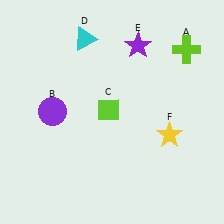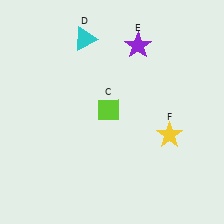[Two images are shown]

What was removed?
The purple circle (B), the lime cross (A) were removed in Image 2.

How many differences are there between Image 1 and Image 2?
There are 2 differences between the two images.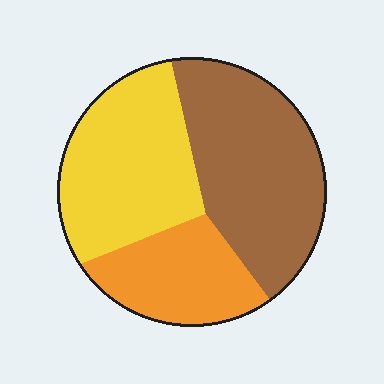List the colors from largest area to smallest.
From largest to smallest: brown, yellow, orange.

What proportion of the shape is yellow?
Yellow takes up about three eighths (3/8) of the shape.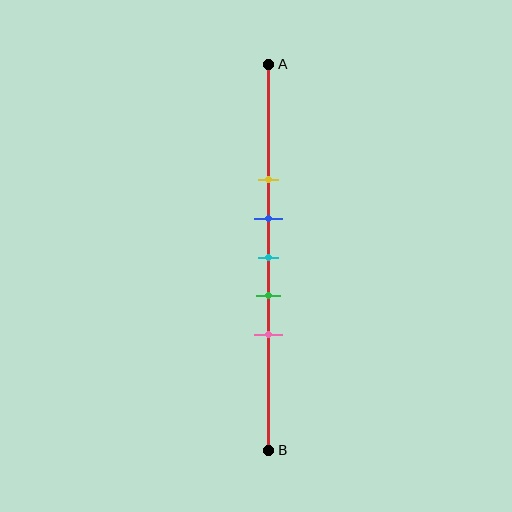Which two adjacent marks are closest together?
The blue and cyan marks are the closest adjacent pair.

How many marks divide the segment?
There are 5 marks dividing the segment.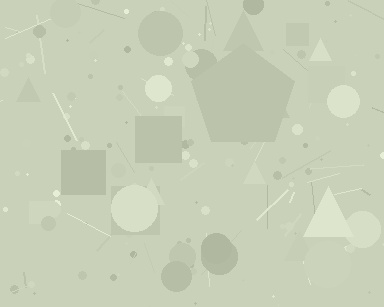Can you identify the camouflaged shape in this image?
The camouflaged shape is a pentagon.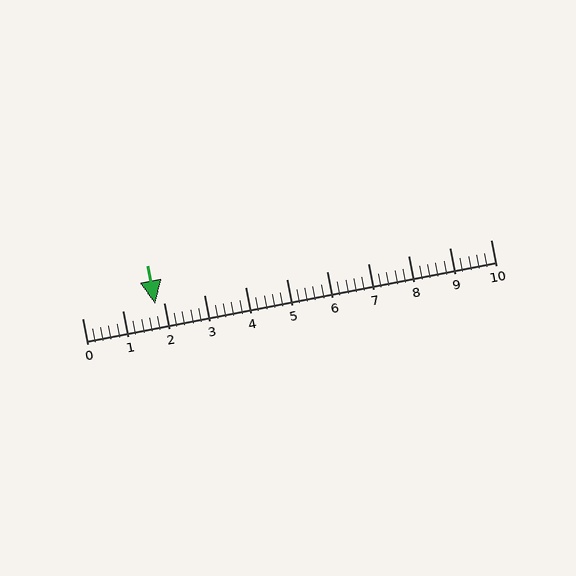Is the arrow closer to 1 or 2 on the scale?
The arrow is closer to 2.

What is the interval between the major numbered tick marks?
The major tick marks are spaced 1 units apart.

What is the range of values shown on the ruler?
The ruler shows values from 0 to 10.